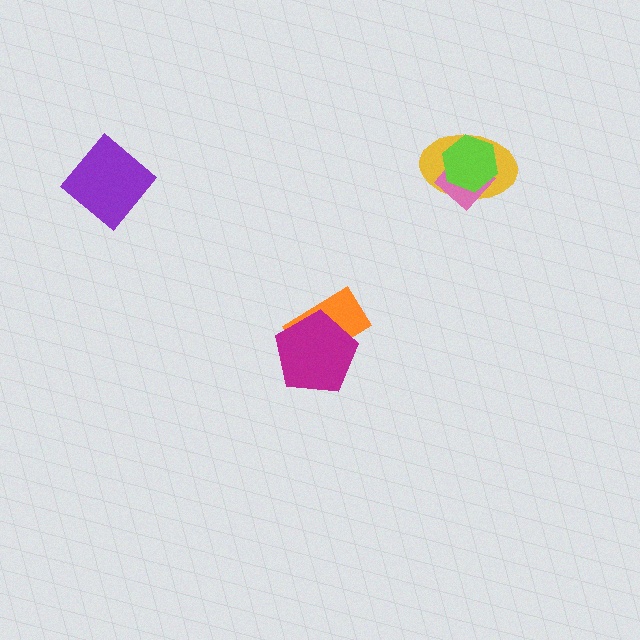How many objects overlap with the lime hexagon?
2 objects overlap with the lime hexagon.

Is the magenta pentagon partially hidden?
No, no other shape covers it.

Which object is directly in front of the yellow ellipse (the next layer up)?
The pink diamond is directly in front of the yellow ellipse.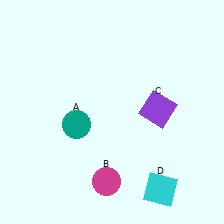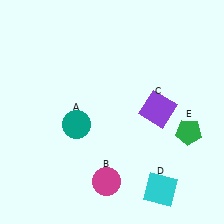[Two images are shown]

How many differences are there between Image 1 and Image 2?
There is 1 difference between the two images.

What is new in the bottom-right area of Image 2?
A green pentagon (E) was added in the bottom-right area of Image 2.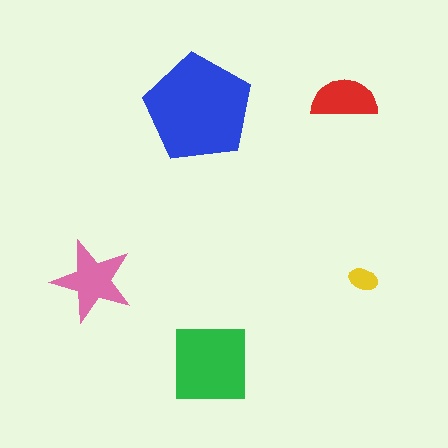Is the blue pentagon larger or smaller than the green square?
Larger.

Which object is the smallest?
The yellow ellipse.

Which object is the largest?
The blue pentagon.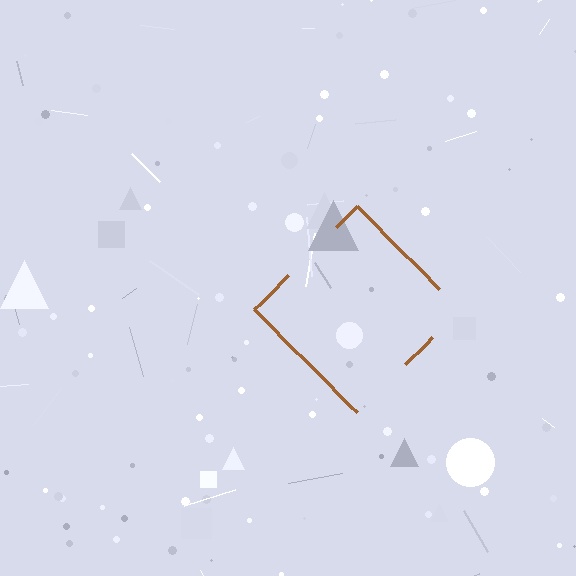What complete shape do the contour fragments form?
The contour fragments form a diamond.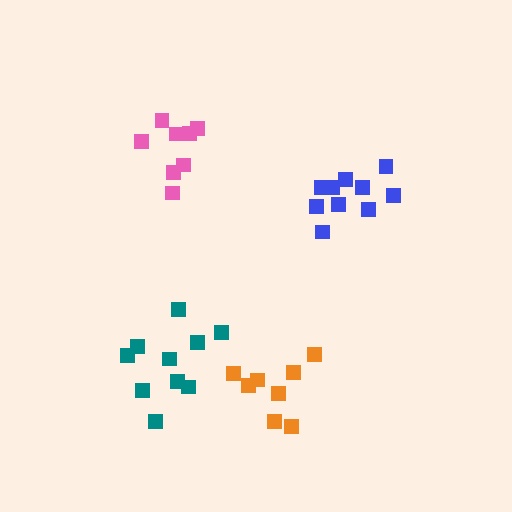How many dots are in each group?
Group 1: 10 dots, Group 2: 8 dots, Group 3: 10 dots, Group 4: 8 dots (36 total).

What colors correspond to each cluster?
The clusters are colored: blue, pink, teal, orange.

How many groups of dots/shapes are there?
There are 4 groups.